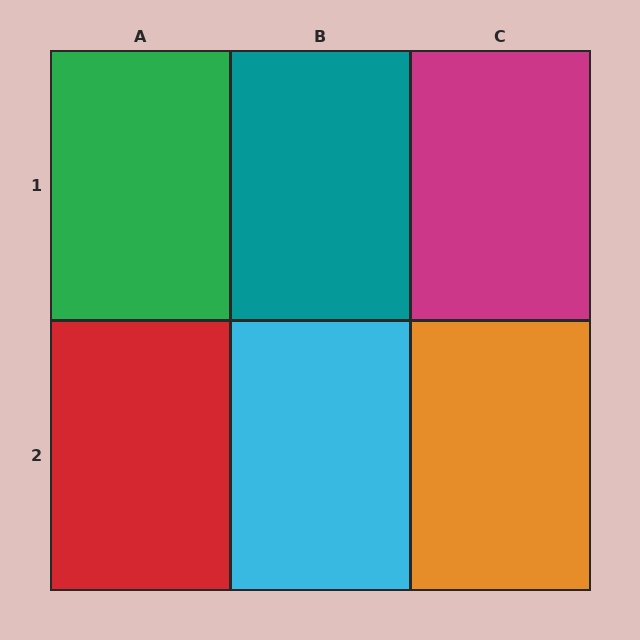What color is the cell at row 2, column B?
Cyan.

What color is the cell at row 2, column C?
Orange.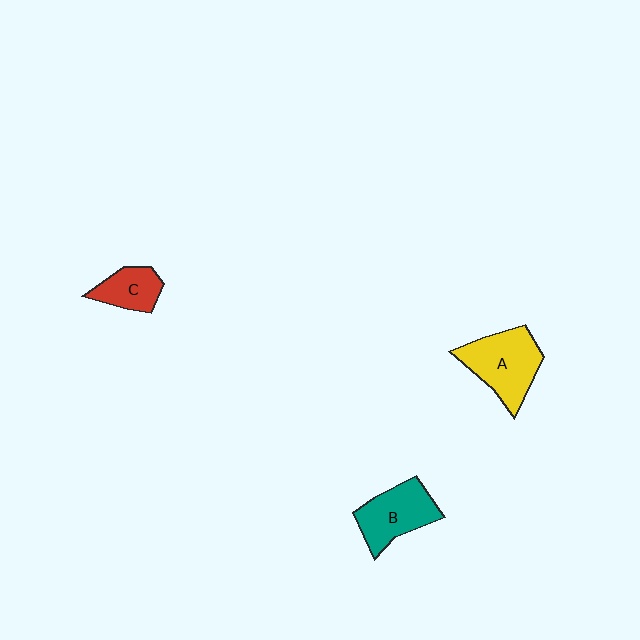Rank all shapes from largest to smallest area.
From largest to smallest: A (yellow), B (teal), C (red).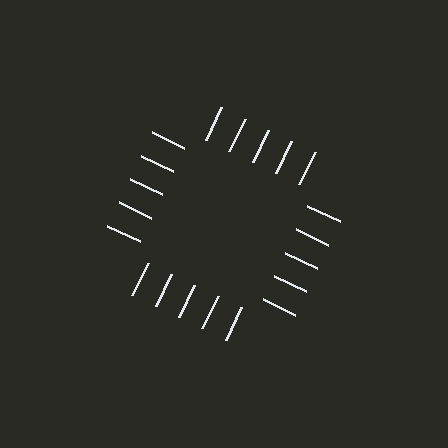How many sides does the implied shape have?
4 sides — the line-ends trace a square.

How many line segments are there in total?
20 — 5 along each of the 4 edges.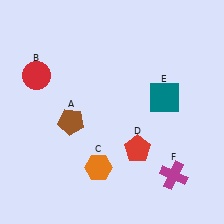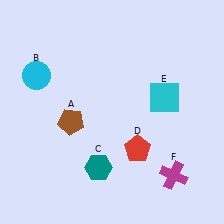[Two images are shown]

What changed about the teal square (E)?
In Image 1, E is teal. In Image 2, it changed to cyan.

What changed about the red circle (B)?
In Image 1, B is red. In Image 2, it changed to cyan.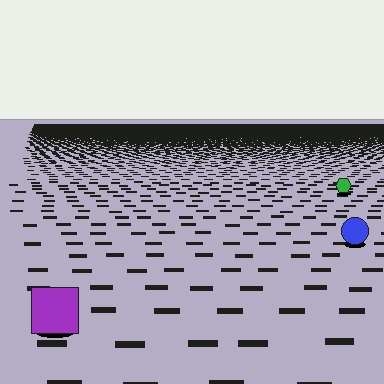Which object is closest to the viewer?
The purple square is closest. The texture marks near it are larger and more spread out.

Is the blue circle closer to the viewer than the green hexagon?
Yes. The blue circle is closer — you can tell from the texture gradient: the ground texture is coarser near it.